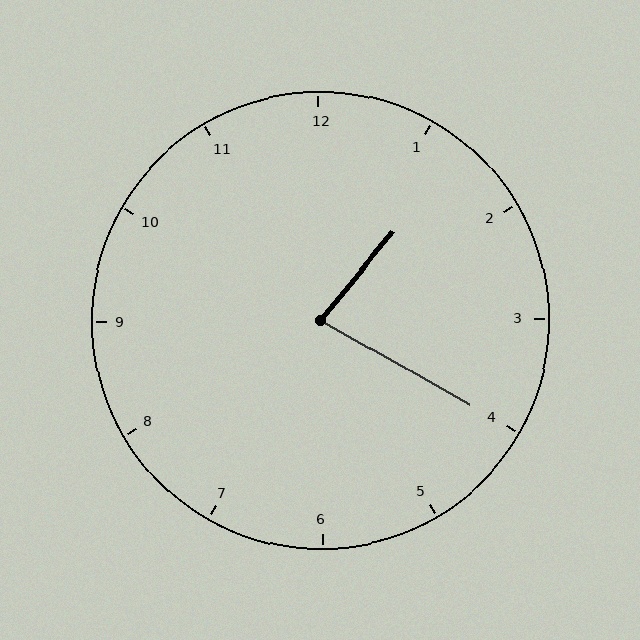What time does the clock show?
1:20.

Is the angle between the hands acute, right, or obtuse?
It is acute.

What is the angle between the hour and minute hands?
Approximately 80 degrees.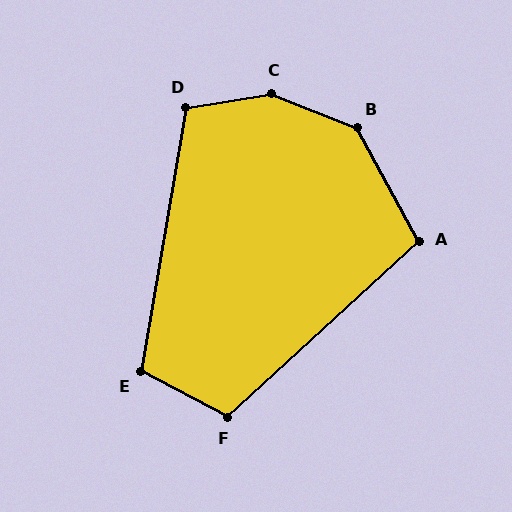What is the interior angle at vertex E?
Approximately 108 degrees (obtuse).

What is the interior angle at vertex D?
Approximately 110 degrees (obtuse).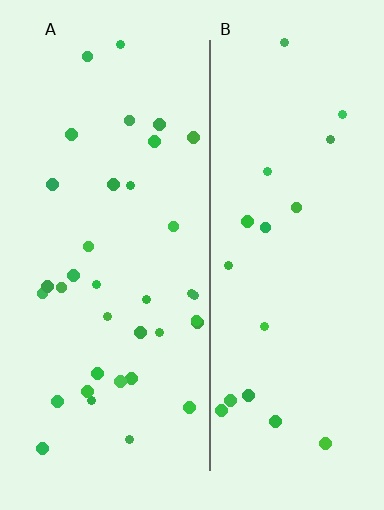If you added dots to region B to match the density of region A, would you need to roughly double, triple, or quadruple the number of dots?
Approximately double.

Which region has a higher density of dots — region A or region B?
A (the left).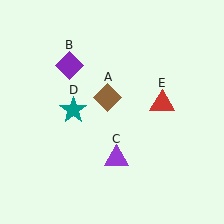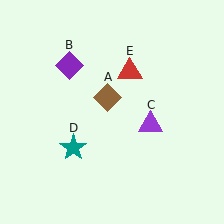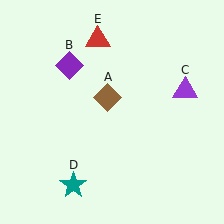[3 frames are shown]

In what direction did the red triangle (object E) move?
The red triangle (object E) moved up and to the left.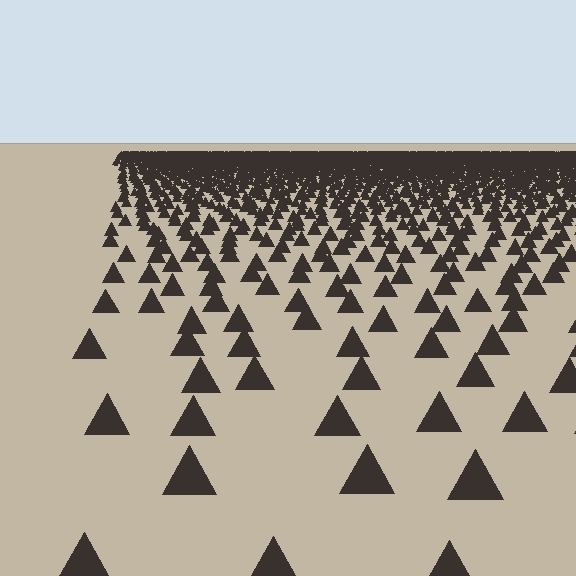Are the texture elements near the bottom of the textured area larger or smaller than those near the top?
Larger. Near the bottom, elements are closer to the viewer and appear at a bigger on-screen size.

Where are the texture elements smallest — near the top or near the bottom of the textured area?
Near the top.